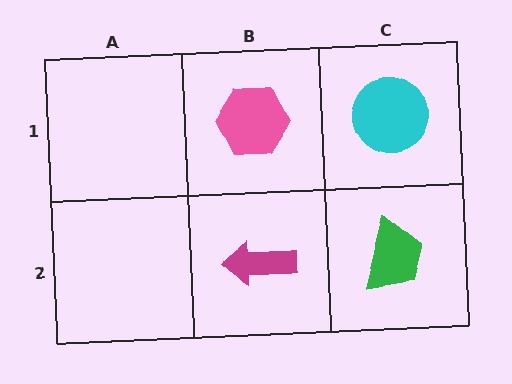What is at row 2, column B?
A magenta arrow.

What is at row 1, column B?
A pink hexagon.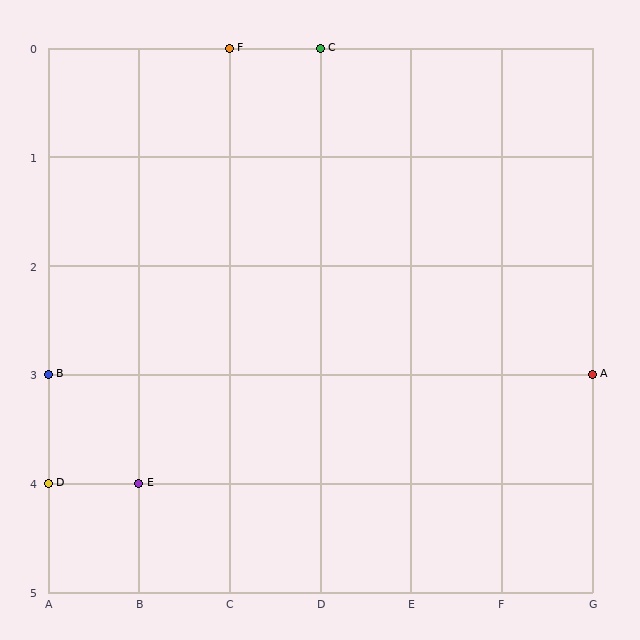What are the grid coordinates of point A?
Point A is at grid coordinates (G, 3).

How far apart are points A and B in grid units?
Points A and B are 6 columns apart.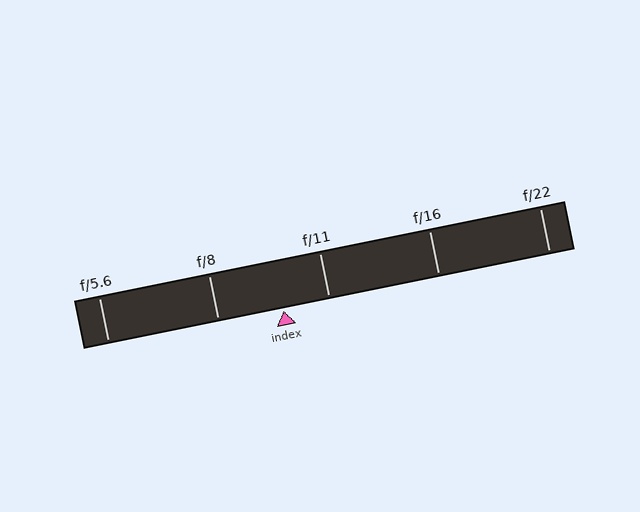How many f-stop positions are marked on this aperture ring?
There are 5 f-stop positions marked.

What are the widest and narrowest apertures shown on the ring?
The widest aperture shown is f/5.6 and the narrowest is f/22.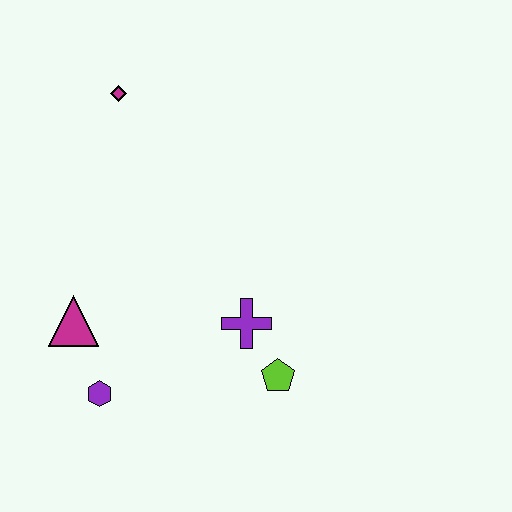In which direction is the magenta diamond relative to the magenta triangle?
The magenta diamond is above the magenta triangle.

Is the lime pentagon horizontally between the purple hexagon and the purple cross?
No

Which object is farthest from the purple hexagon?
The magenta diamond is farthest from the purple hexagon.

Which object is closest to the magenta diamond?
The magenta triangle is closest to the magenta diamond.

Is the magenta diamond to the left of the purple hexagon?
No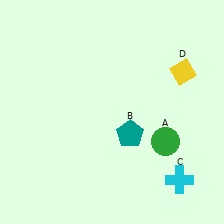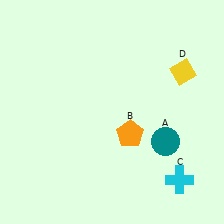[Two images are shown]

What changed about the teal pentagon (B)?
In Image 1, B is teal. In Image 2, it changed to orange.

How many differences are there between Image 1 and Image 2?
There are 2 differences between the two images.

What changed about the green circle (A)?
In Image 1, A is green. In Image 2, it changed to teal.